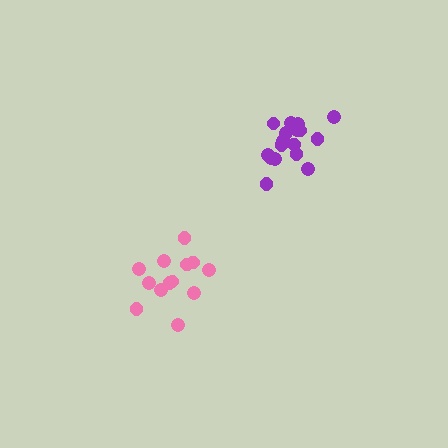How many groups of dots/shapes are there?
There are 2 groups.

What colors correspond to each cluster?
The clusters are colored: pink, purple.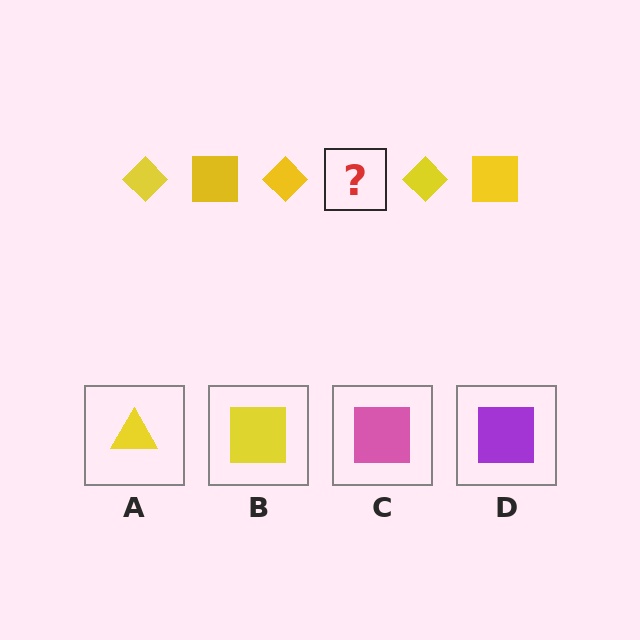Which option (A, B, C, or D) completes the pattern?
B.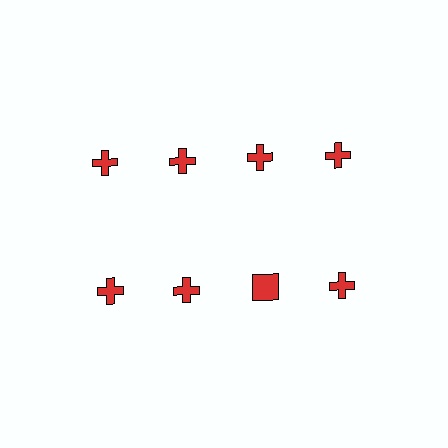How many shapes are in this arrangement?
There are 8 shapes arranged in a grid pattern.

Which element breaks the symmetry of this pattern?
The red square in the second row, center column breaks the symmetry. All other shapes are red crosses.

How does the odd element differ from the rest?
It has a different shape: square instead of cross.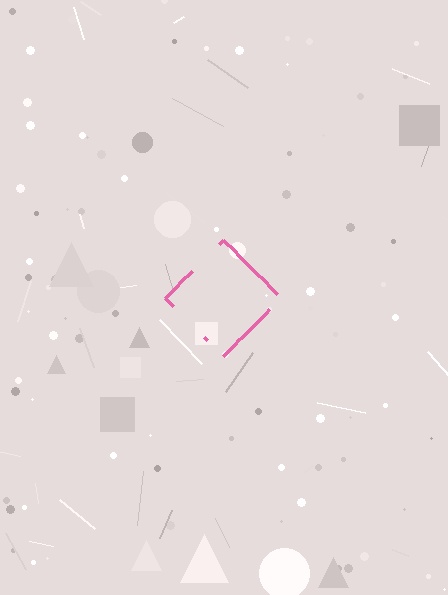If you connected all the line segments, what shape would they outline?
They would outline a diamond.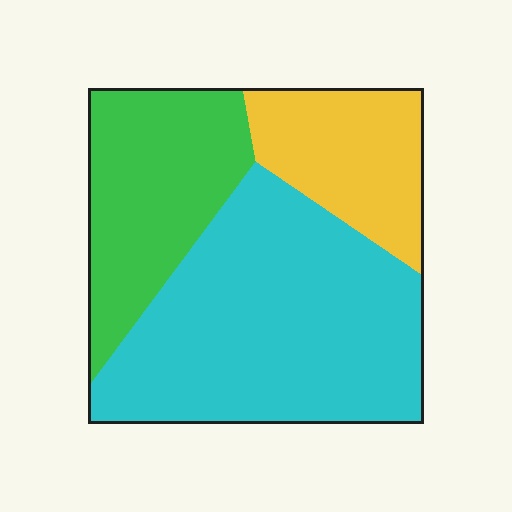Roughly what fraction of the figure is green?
Green takes up about one quarter (1/4) of the figure.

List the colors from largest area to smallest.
From largest to smallest: cyan, green, yellow.